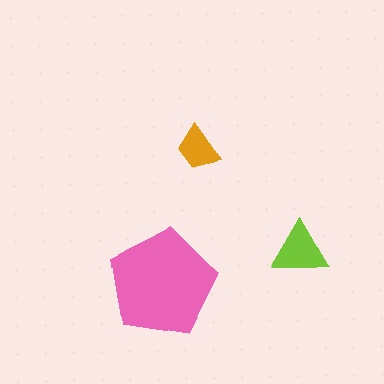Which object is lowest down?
The pink pentagon is bottommost.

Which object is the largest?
The pink pentagon.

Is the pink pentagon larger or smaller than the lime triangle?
Larger.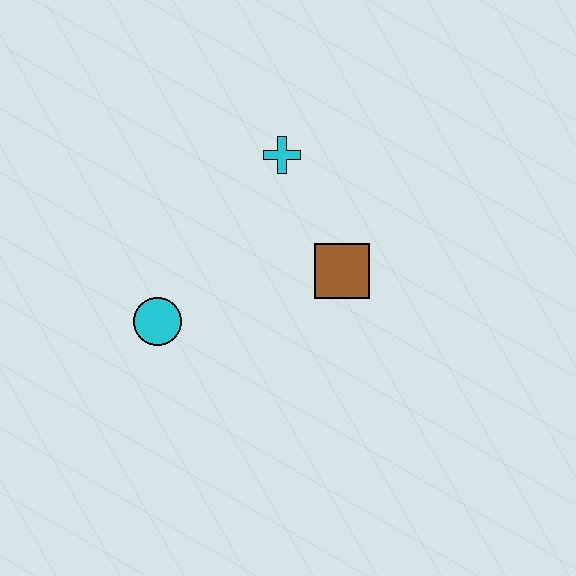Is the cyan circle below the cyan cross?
Yes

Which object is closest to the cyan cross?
The brown square is closest to the cyan cross.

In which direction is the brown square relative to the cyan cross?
The brown square is below the cyan cross.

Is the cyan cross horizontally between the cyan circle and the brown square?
Yes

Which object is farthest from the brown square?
The cyan circle is farthest from the brown square.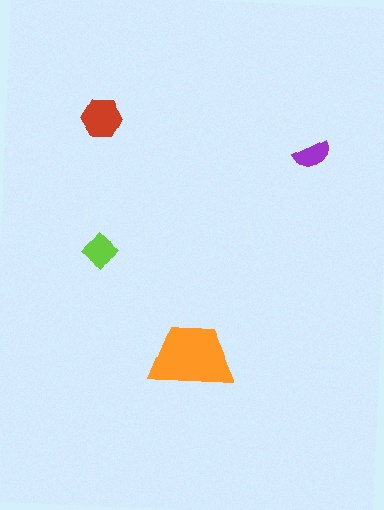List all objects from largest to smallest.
The orange trapezoid, the red hexagon, the lime diamond, the purple semicircle.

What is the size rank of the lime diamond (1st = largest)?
3rd.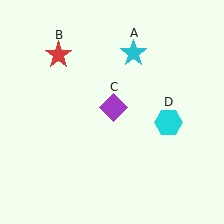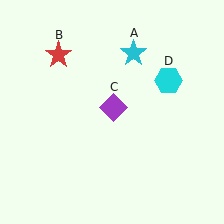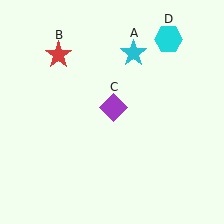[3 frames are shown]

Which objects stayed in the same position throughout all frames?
Cyan star (object A) and red star (object B) and purple diamond (object C) remained stationary.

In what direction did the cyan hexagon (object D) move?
The cyan hexagon (object D) moved up.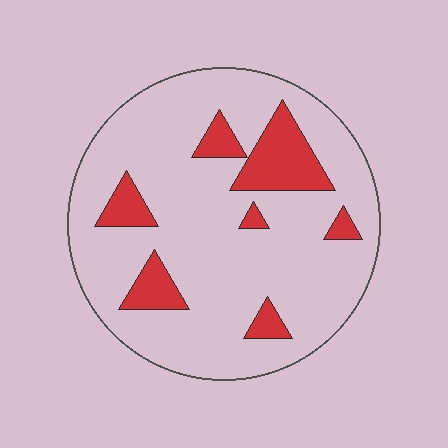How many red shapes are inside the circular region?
7.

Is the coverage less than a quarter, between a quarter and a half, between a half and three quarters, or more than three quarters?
Less than a quarter.